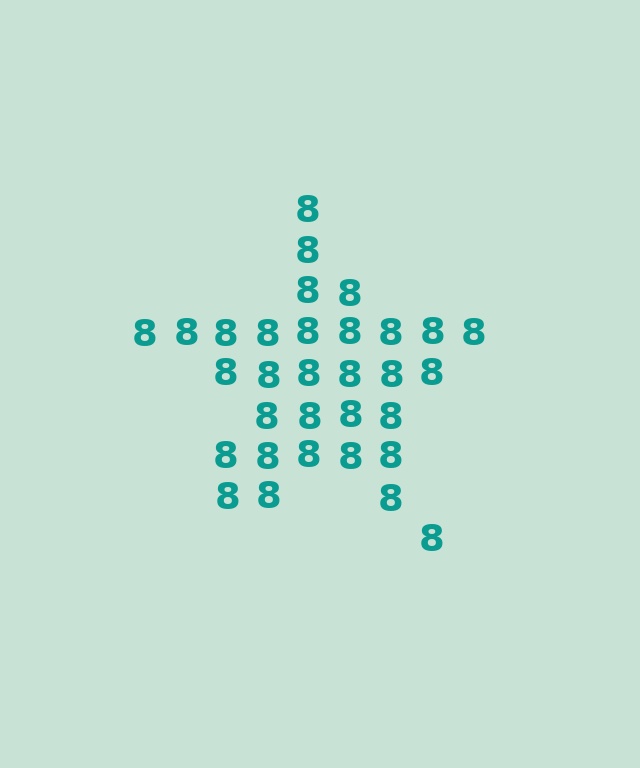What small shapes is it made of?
It is made of small digit 8's.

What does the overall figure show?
The overall figure shows a star.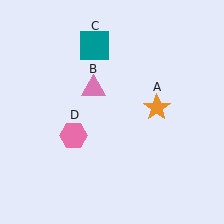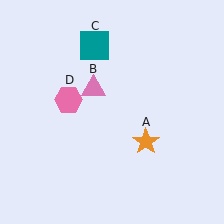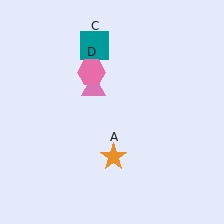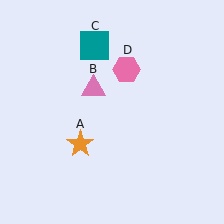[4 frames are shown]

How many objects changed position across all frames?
2 objects changed position: orange star (object A), pink hexagon (object D).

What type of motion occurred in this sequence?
The orange star (object A), pink hexagon (object D) rotated clockwise around the center of the scene.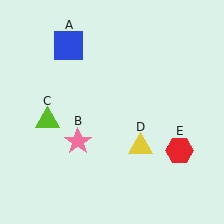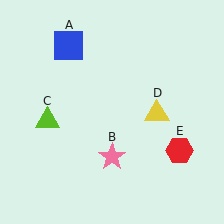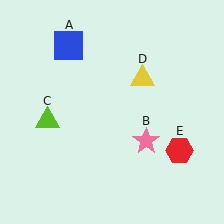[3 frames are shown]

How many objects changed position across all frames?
2 objects changed position: pink star (object B), yellow triangle (object D).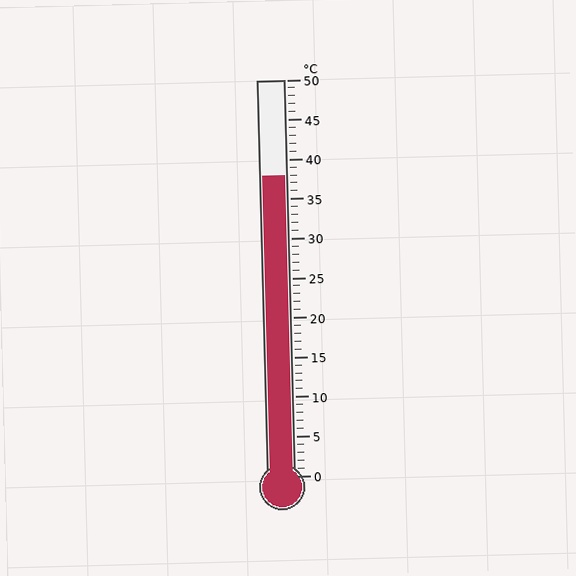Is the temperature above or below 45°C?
The temperature is below 45°C.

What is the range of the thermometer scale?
The thermometer scale ranges from 0°C to 50°C.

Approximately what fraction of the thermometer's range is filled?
The thermometer is filled to approximately 75% of its range.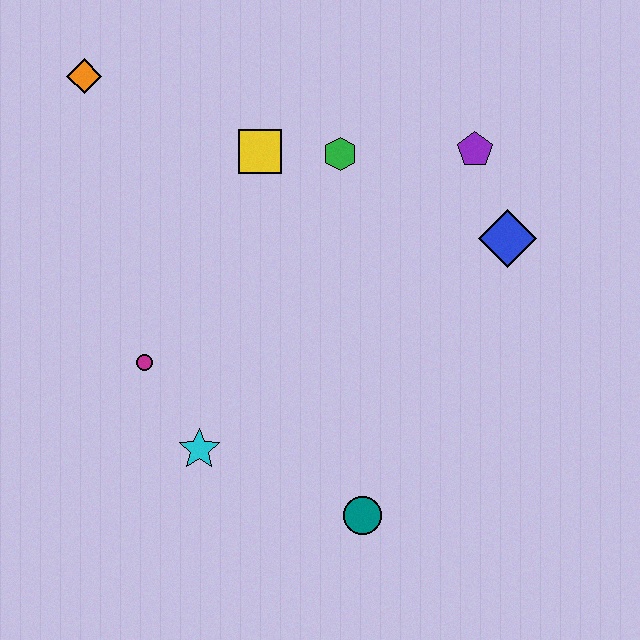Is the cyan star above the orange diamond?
No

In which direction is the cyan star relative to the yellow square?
The cyan star is below the yellow square.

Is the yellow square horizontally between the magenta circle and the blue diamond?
Yes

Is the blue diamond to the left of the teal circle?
No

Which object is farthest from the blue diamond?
The orange diamond is farthest from the blue diamond.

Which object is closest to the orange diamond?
The yellow square is closest to the orange diamond.